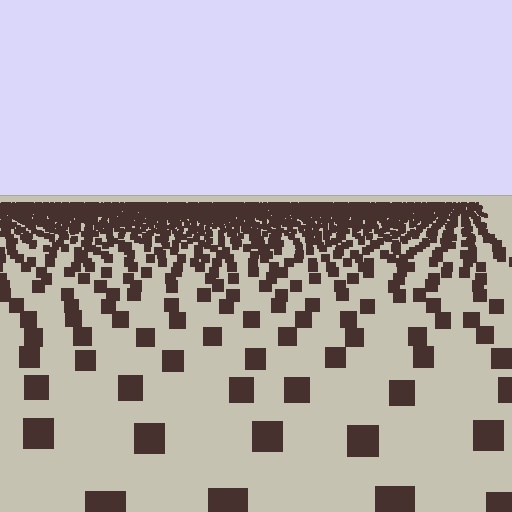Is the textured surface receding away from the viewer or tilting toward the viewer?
The surface is receding away from the viewer. Texture elements get smaller and denser toward the top.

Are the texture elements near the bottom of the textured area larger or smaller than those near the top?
Larger. Near the bottom, elements are closer to the viewer and appear at a bigger on-screen size.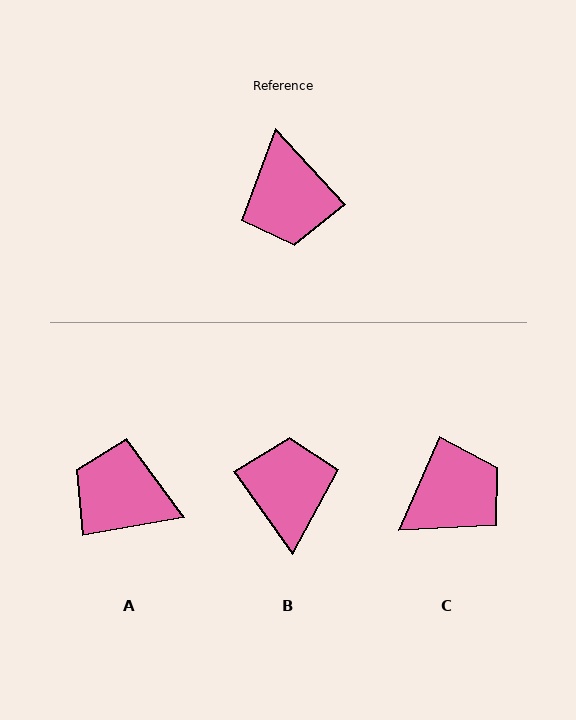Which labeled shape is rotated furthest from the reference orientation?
B, about 172 degrees away.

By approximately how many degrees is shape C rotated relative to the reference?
Approximately 114 degrees counter-clockwise.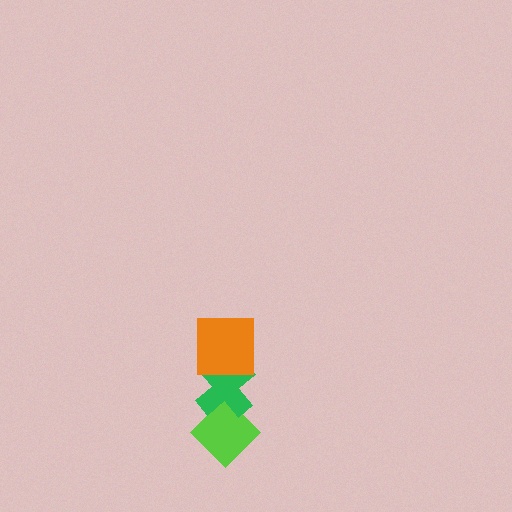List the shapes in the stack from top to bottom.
From top to bottom: the orange square, the green cross, the lime diamond.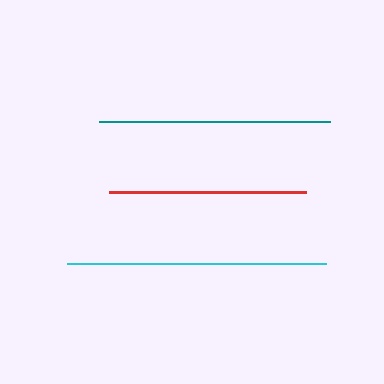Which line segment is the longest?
The cyan line is the longest at approximately 259 pixels.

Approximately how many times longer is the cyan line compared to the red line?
The cyan line is approximately 1.3 times the length of the red line.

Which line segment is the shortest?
The red line is the shortest at approximately 198 pixels.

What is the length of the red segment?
The red segment is approximately 198 pixels long.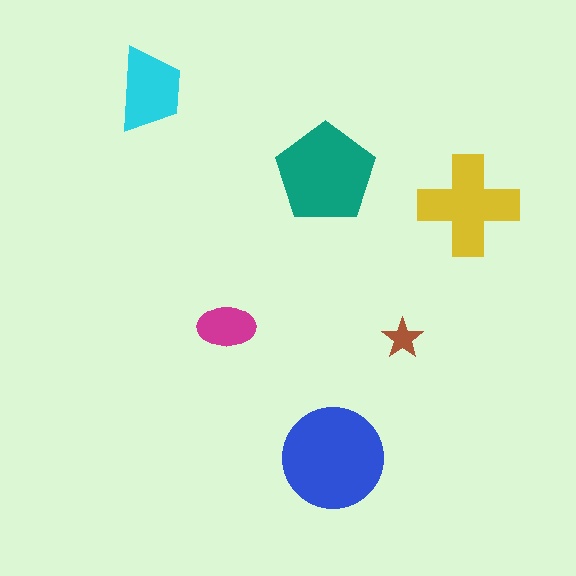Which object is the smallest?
The brown star.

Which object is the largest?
The blue circle.